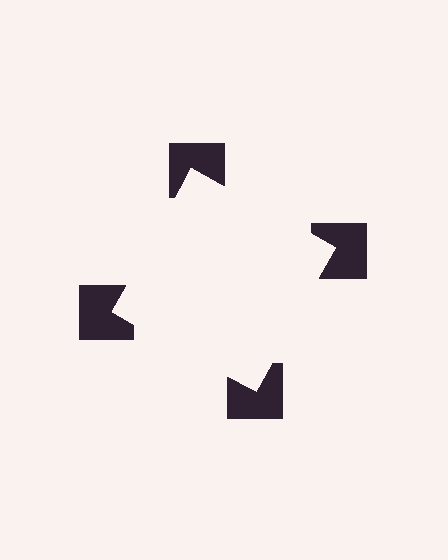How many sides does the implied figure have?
4 sides.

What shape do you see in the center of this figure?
An illusory square — its edges are inferred from the aligned wedge cuts in the notched squares, not physically drawn.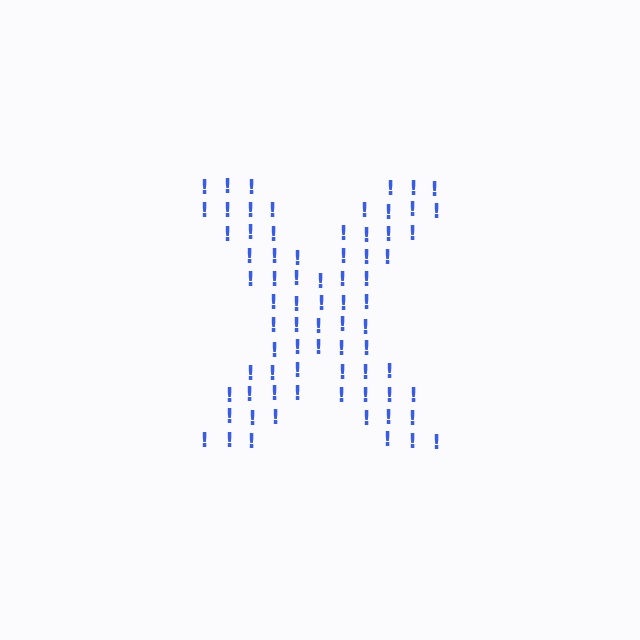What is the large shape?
The large shape is the letter X.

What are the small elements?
The small elements are exclamation marks.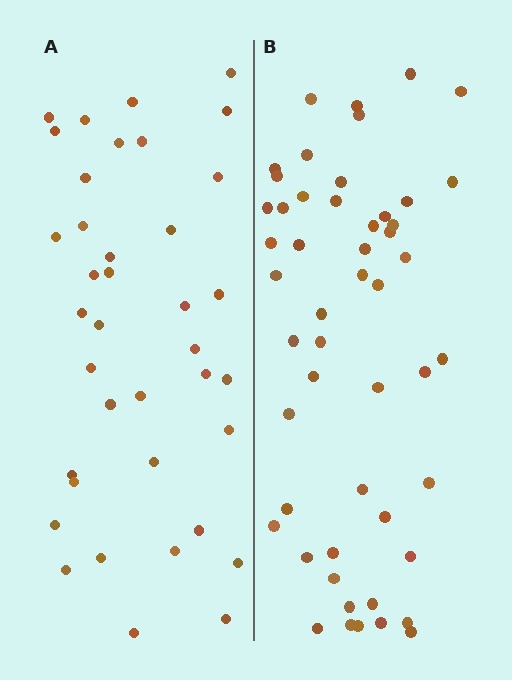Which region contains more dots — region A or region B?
Region B (the right region) has more dots.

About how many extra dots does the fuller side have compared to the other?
Region B has approximately 15 more dots than region A.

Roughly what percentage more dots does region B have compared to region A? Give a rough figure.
About 35% more.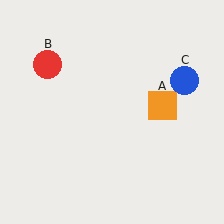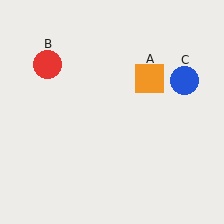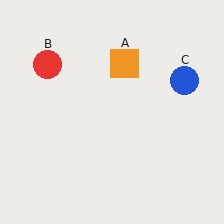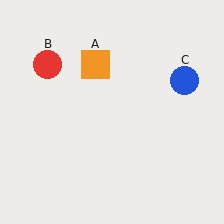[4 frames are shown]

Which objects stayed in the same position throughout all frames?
Red circle (object B) and blue circle (object C) remained stationary.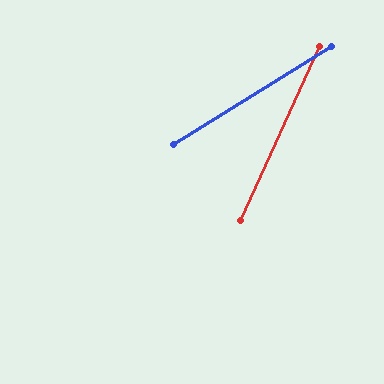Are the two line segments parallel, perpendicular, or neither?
Neither parallel nor perpendicular — they differ by about 34°.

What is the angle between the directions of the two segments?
Approximately 34 degrees.